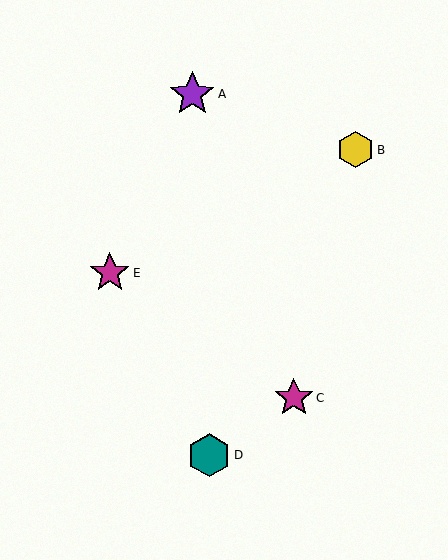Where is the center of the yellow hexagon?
The center of the yellow hexagon is at (356, 150).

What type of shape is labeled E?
Shape E is a magenta star.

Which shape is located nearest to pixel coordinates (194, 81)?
The purple star (labeled A) at (192, 94) is nearest to that location.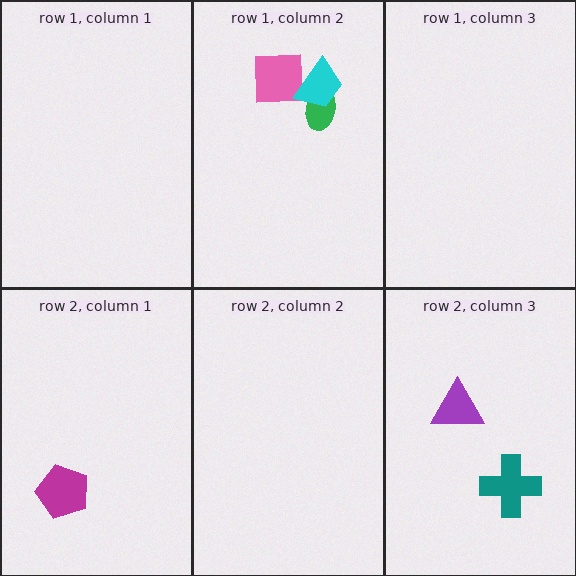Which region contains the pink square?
The row 1, column 2 region.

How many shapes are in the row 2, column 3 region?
2.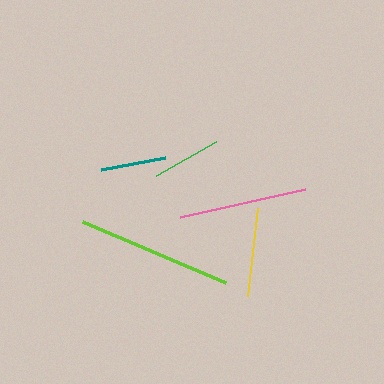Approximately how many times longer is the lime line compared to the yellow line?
The lime line is approximately 1.8 times the length of the yellow line.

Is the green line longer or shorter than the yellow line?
The yellow line is longer than the green line.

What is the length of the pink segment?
The pink segment is approximately 129 pixels long.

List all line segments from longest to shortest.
From longest to shortest: lime, pink, yellow, green, teal.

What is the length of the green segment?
The green segment is approximately 68 pixels long.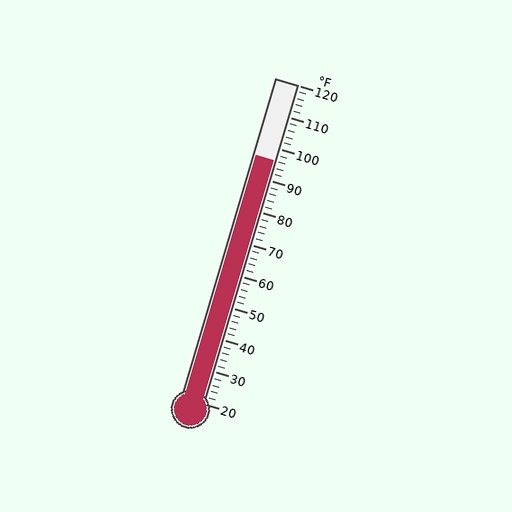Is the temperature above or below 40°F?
The temperature is above 40°F.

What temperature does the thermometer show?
The thermometer shows approximately 96°F.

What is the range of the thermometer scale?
The thermometer scale ranges from 20°F to 120°F.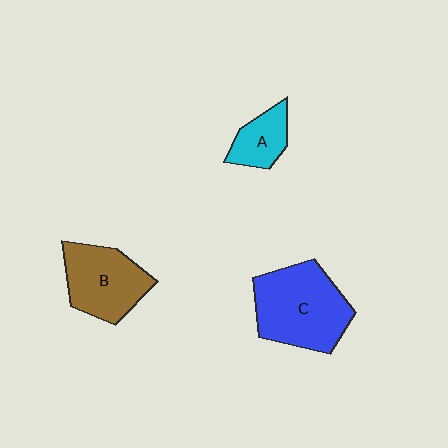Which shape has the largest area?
Shape C (blue).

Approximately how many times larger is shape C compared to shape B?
Approximately 1.3 times.